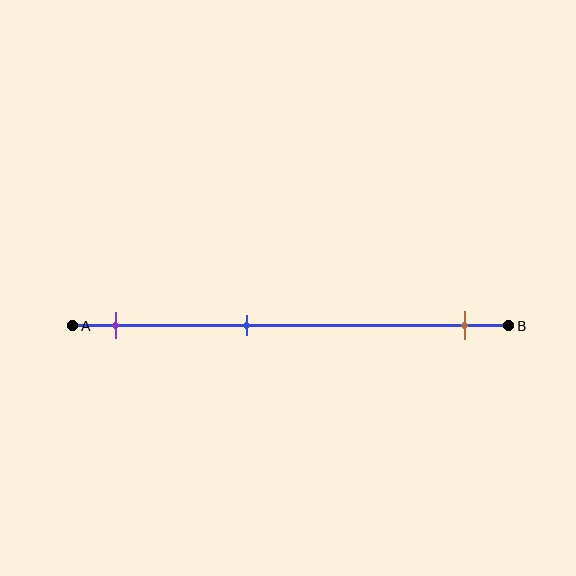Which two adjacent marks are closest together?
The purple and blue marks are the closest adjacent pair.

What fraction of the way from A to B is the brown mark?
The brown mark is approximately 90% (0.9) of the way from A to B.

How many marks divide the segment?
There are 3 marks dividing the segment.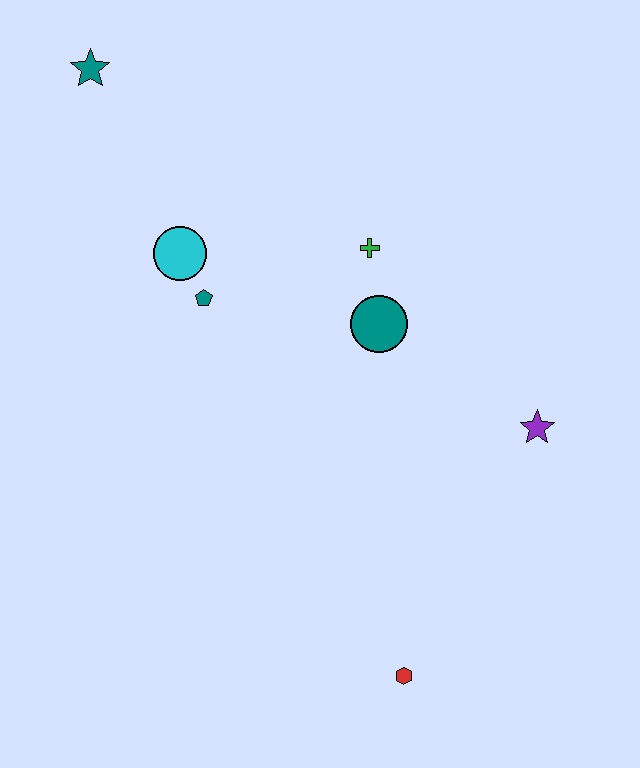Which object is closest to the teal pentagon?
The cyan circle is closest to the teal pentagon.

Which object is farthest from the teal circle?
The teal star is farthest from the teal circle.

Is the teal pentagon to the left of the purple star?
Yes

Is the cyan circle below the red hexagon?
No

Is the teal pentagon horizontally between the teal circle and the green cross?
No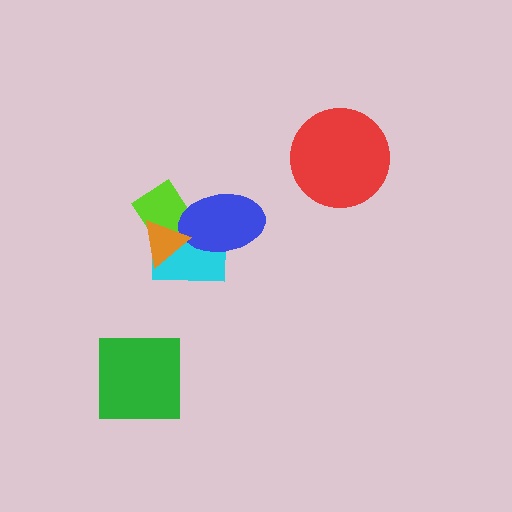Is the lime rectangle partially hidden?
Yes, it is partially covered by another shape.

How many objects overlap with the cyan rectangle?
3 objects overlap with the cyan rectangle.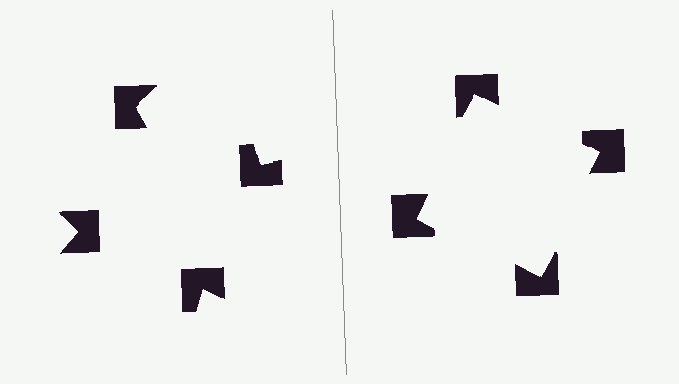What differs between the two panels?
The notched squares are positioned identically on both sides; only the wedge orientations differ. On the right they align to a square; on the left they are misaligned.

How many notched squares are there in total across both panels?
8 — 4 on each side.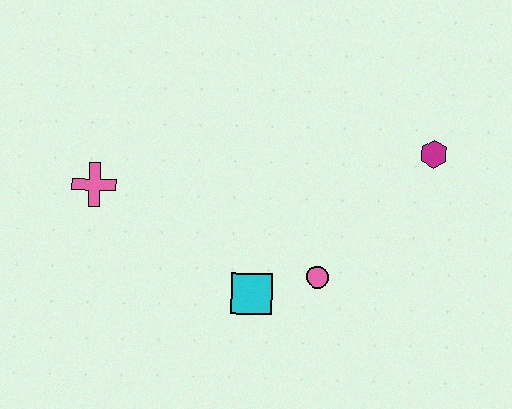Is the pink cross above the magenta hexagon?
No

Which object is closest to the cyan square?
The pink circle is closest to the cyan square.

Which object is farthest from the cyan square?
The magenta hexagon is farthest from the cyan square.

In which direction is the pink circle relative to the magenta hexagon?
The pink circle is below the magenta hexagon.